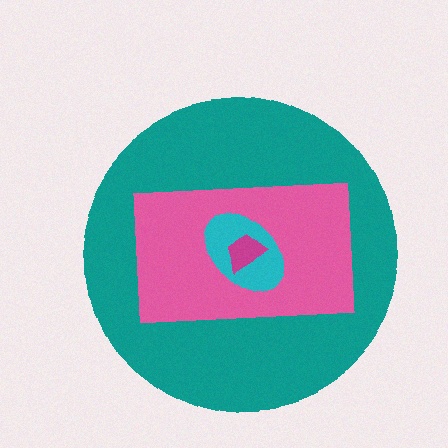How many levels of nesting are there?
4.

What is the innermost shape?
The magenta trapezoid.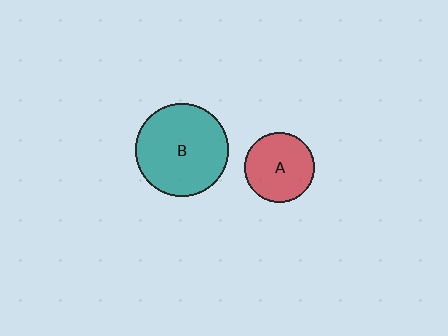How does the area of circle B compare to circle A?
Approximately 1.8 times.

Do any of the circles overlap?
No, none of the circles overlap.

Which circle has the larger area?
Circle B (teal).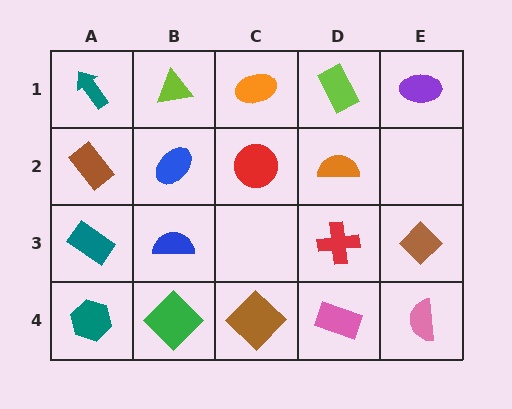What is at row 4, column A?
A teal hexagon.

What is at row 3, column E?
A brown diamond.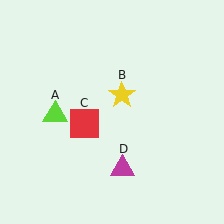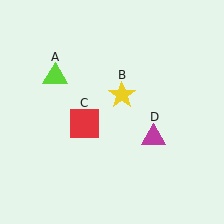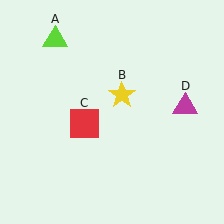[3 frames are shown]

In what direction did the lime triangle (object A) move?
The lime triangle (object A) moved up.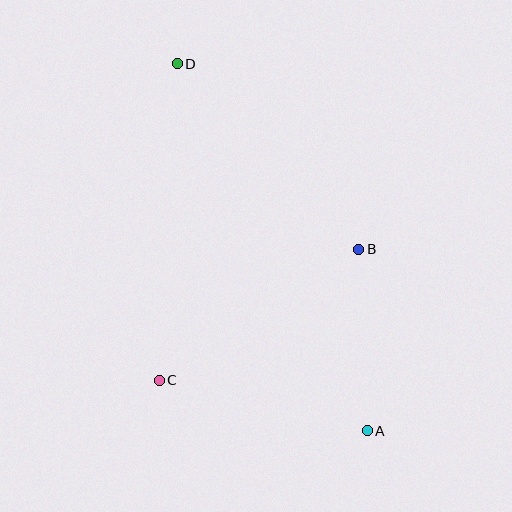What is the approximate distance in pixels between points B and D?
The distance between B and D is approximately 260 pixels.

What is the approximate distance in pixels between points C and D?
The distance between C and D is approximately 317 pixels.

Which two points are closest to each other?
Points A and B are closest to each other.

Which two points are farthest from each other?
Points A and D are farthest from each other.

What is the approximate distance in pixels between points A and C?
The distance between A and C is approximately 214 pixels.